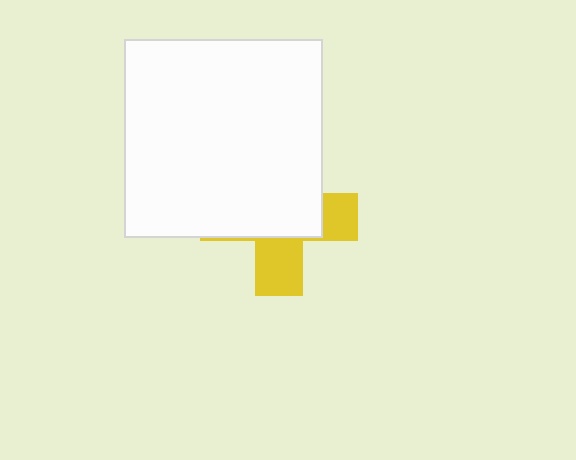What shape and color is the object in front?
The object in front is a white square.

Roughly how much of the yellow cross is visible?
A small part of it is visible (roughly 37%).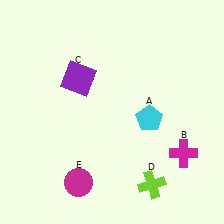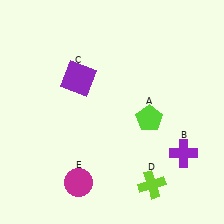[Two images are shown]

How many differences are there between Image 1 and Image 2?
There are 2 differences between the two images.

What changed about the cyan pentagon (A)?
In Image 1, A is cyan. In Image 2, it changed to lime.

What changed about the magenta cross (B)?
In Image 1, B is magenta. In Image 2, it changed to purple.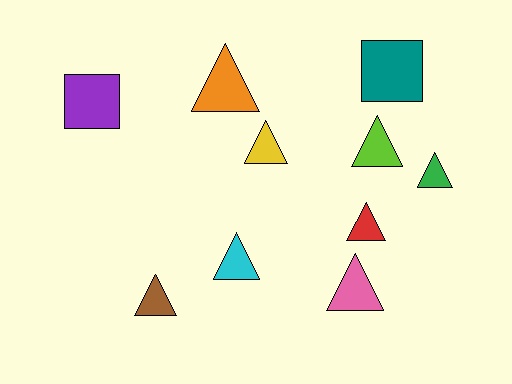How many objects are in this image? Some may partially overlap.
There are 10 objects.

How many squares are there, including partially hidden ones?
There are 2 squares.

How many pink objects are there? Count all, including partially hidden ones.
There is 1 pink object.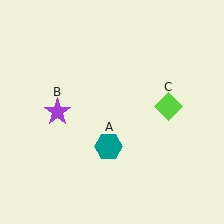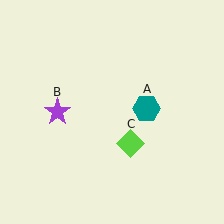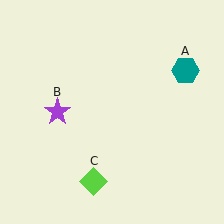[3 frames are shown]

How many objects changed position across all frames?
2 objects changed position: teal hexagon (object A), lime diamond (object C).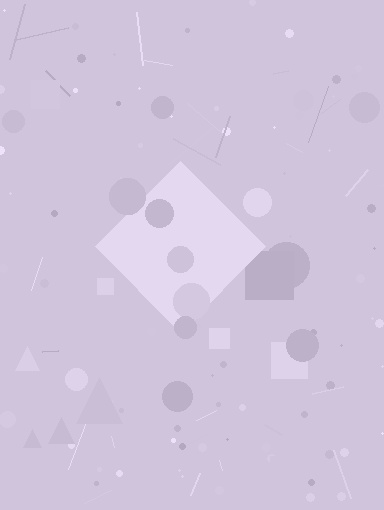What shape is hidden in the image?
A diamond is hidden in the image.